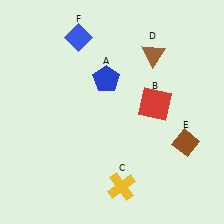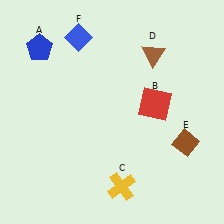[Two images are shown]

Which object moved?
The blue pentagon (A) moved left.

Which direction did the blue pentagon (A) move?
The blue pentagon (A) moved left.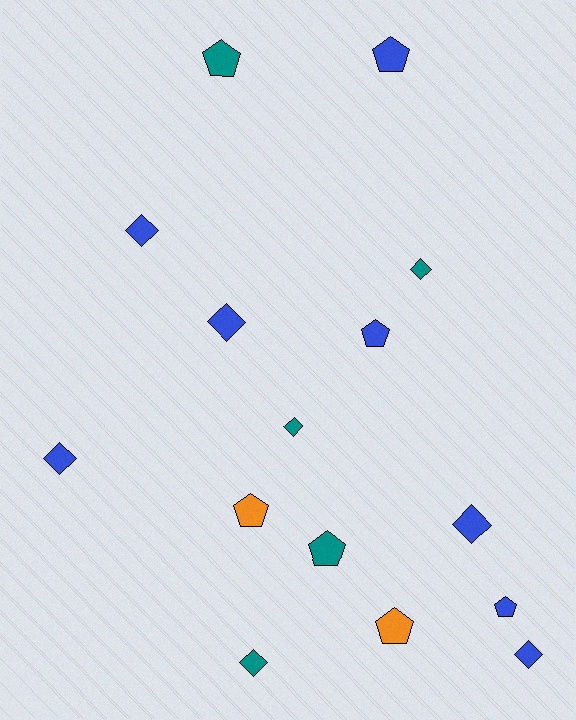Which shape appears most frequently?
Diamond, with 8 objects.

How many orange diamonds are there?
There are no orange diamonds.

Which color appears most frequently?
Blue, with 8 objects.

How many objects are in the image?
There are 15 objects.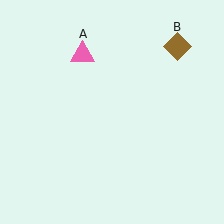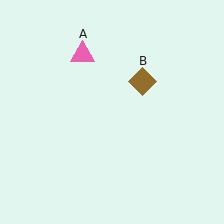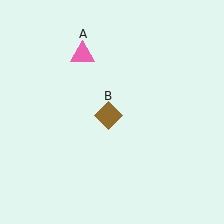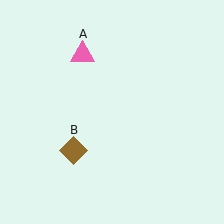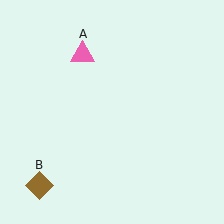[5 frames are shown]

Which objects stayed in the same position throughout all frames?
Pink triangle (object A) remained stationary.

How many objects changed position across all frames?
1 object changed position: brown diamond (object B).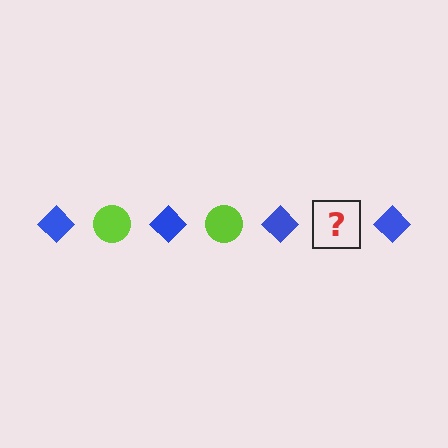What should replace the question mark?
The question mark should be replaced with a lime circle.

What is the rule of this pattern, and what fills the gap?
The rule is that the pattern alternates between blue diamond and lime circle. The gap should be filled with a lime circle.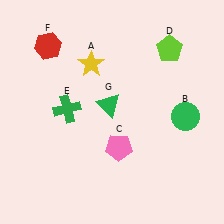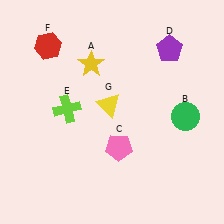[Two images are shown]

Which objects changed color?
D changed from lime to purple. E changed from green to lime. G changed from green to yellow.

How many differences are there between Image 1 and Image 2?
There are 3 differences between the two images.